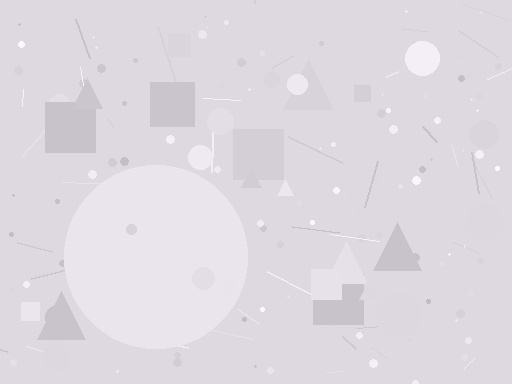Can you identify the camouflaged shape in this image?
The camouflaged shape is a circle.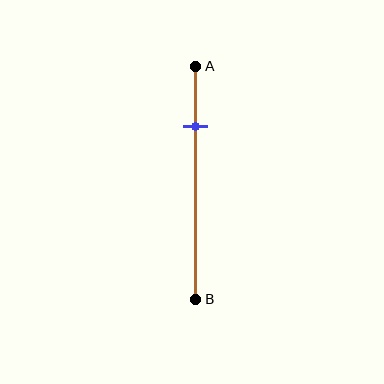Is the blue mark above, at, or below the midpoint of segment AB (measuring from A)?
The blue mark is above the midpoint of segment AB.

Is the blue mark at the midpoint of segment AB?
No, the mark is at about 25% from A, not at the 50% midpoint.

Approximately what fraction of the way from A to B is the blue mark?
The blue mark is approximately 25% of the way from A to B.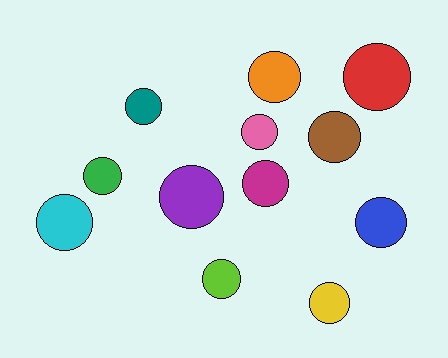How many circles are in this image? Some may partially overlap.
There are 12 circles.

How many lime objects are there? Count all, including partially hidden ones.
There is 1 lime object.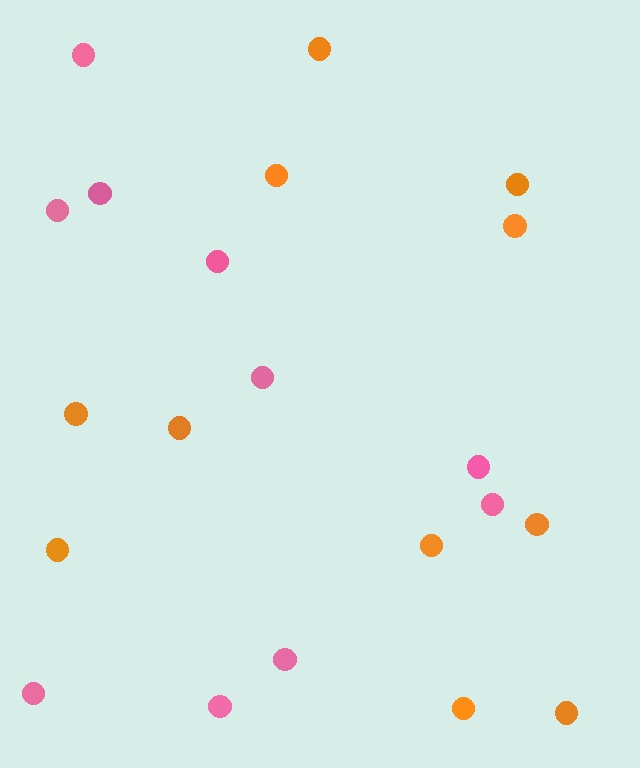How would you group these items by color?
There are 2 groups: one group of orange circles (11) and one group of pink circles (10).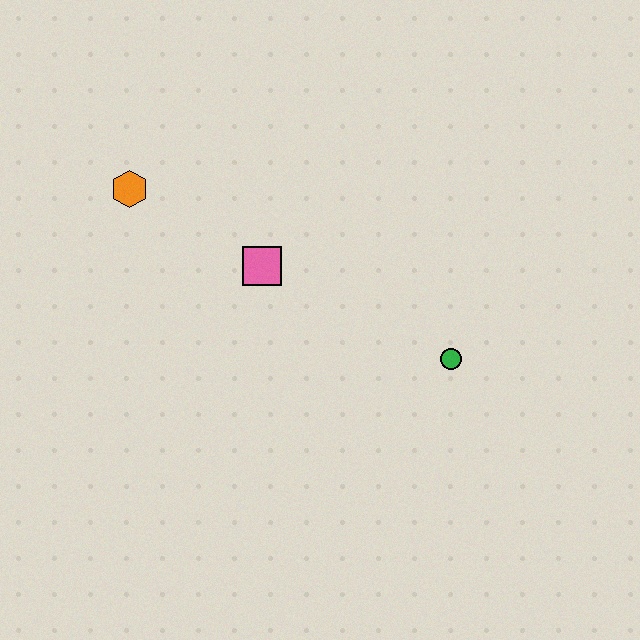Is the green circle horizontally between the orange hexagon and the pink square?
No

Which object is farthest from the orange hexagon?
The green circle is farthest from the orange hexagon.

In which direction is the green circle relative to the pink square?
The green circle is to the right of the pink square.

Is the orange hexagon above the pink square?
Yes